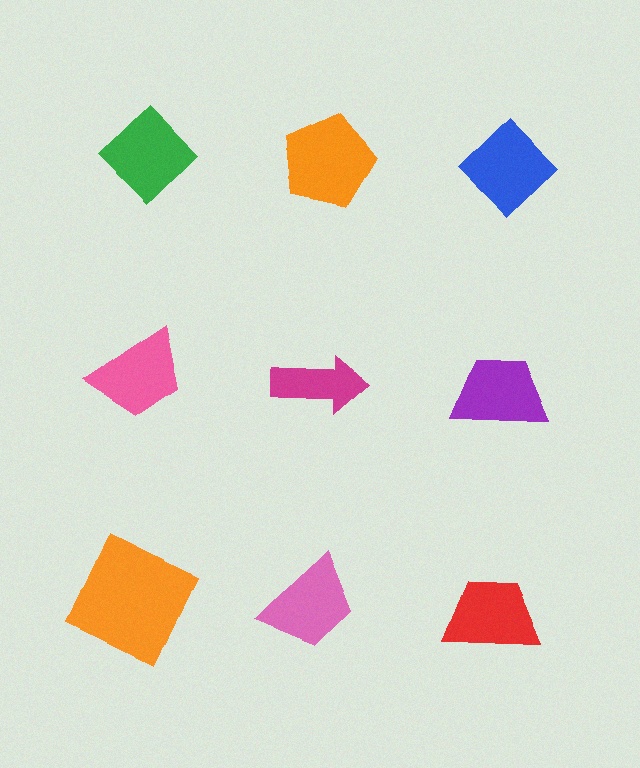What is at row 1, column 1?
A green diamond.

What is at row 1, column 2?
An orange pentagon.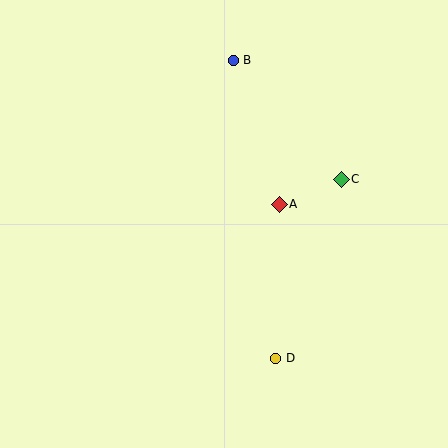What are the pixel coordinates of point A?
Point A is at (279, 204).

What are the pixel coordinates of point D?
Point D is at (276, 358).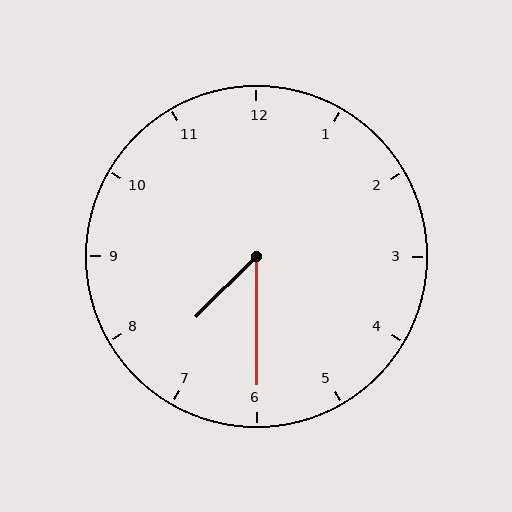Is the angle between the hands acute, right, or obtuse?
It is acute.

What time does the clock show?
7:30.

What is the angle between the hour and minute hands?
Approximately 45 degrees.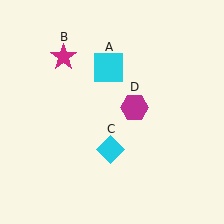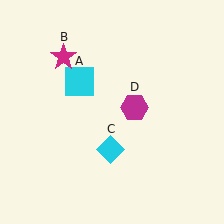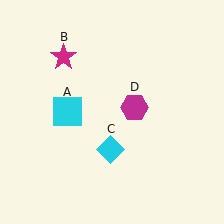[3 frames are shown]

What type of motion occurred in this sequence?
The cyan square (object A) rotated counterclockwise around the center of the scene.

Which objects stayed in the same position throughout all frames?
Magenta star (object B) and cyan diamond (object C) and magenta hexagon (object D) remained stationary.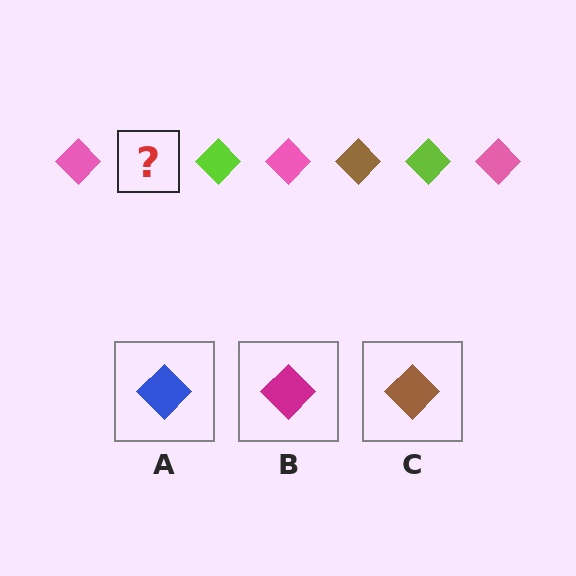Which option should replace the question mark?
Option C.